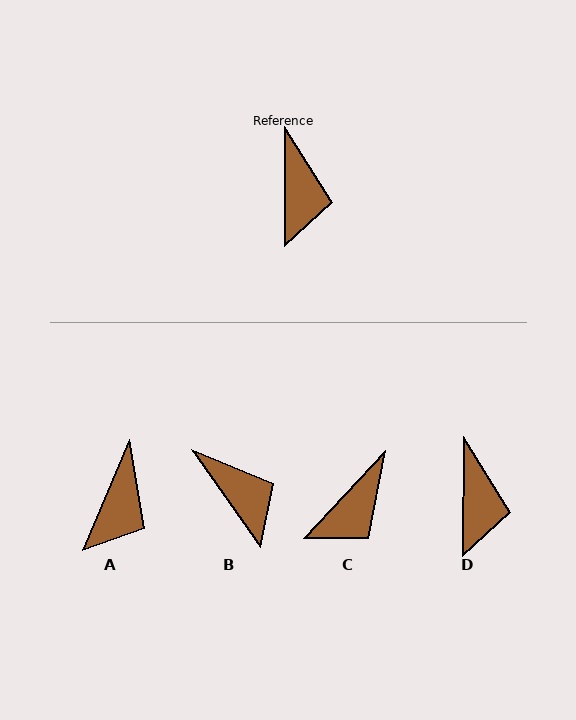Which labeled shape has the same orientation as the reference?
D.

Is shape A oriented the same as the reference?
No, it is off by about 22 degrees.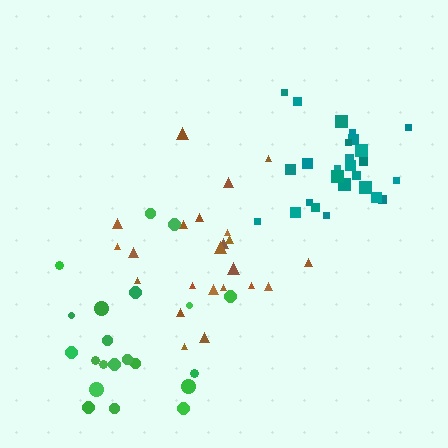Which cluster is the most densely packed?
Teal.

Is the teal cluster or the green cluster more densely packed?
Teal.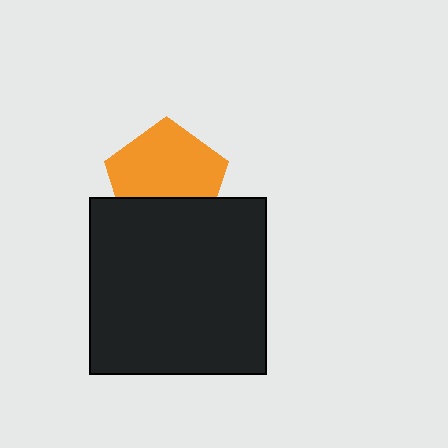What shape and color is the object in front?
The object in front is a black square.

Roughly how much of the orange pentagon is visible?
Most of it is visible (roughly 67%).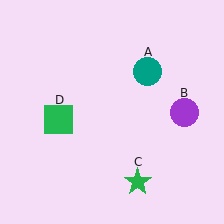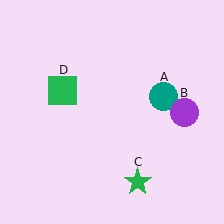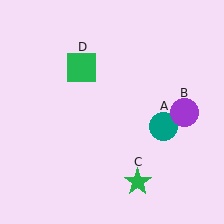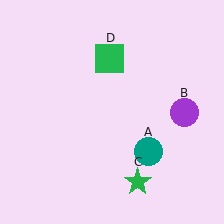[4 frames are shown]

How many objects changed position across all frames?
2 objects changed position: teal circle (object A), green square (object D).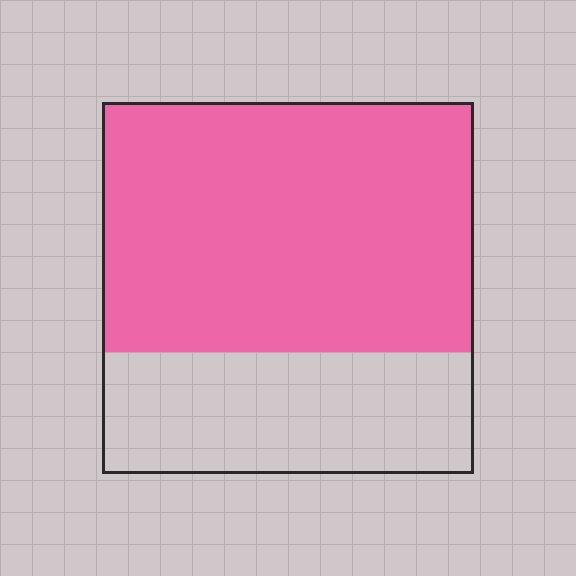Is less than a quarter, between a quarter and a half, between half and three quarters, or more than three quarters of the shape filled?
Between half and three quarters.